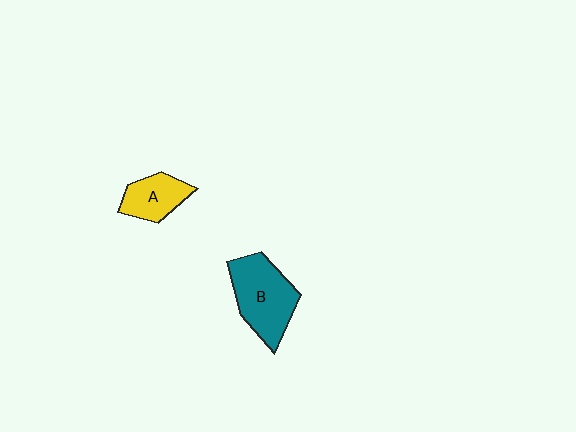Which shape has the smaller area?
Shape A (yellow).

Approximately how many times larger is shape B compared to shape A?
Approximately 1.7 times.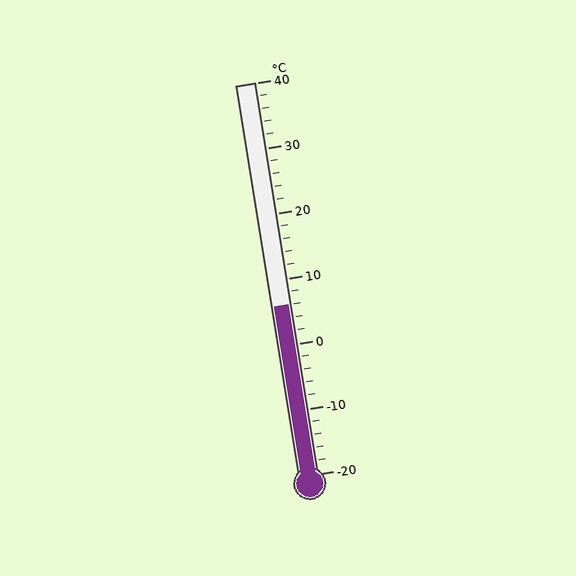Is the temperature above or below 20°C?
The temperature is below 20°C.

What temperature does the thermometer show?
The thermometer shows approximately 6°C.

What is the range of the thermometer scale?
The thermometer scale ranges from -20°C to 40°C.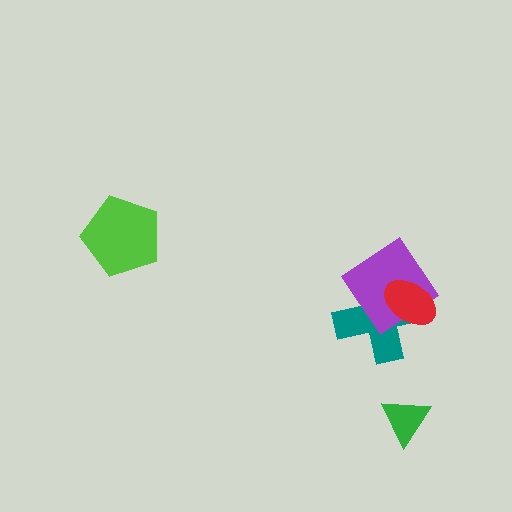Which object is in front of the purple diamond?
The red ellipse is in front of the purple diamond.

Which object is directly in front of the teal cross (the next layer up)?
The purple diamond is directly in front of the teal cross.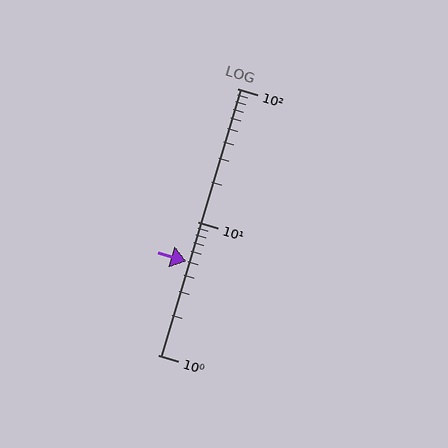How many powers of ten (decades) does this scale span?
The scale spans 2 decades, from 1 to 100.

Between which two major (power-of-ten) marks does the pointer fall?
The pointer is between 1 and 10.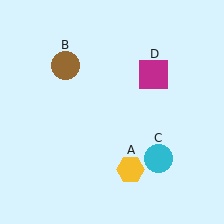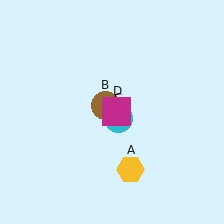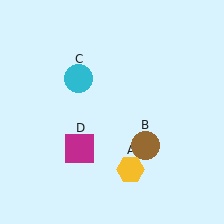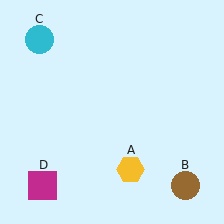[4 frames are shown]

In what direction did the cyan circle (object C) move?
The cyan circle (object C) moved up and to the left.